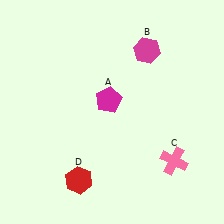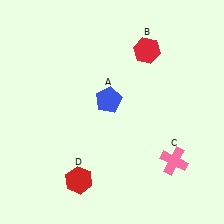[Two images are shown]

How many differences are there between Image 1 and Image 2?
There are 2 differences between the two images.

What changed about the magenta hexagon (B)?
In Image 1, B is magenta. In Image 2, it changed to red.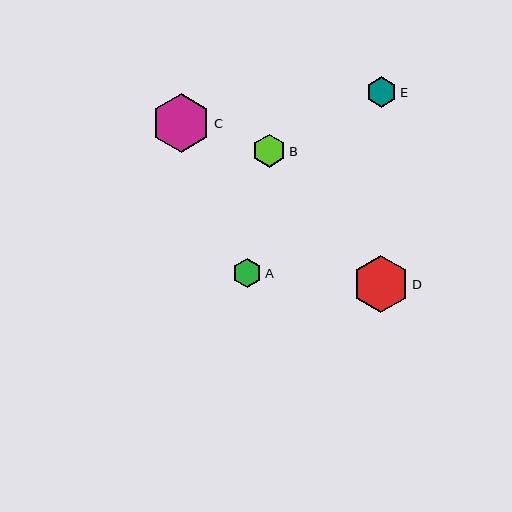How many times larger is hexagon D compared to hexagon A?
Hexagon D is approximately 2.0 times the size of hexagon A.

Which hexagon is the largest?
Hexagon C is the largest with a size of approximately 59 pixels.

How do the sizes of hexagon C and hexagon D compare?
Hexagon C and hexagon D are approximately the same size.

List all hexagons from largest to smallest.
From largest to smallest: C, D, B, E, A.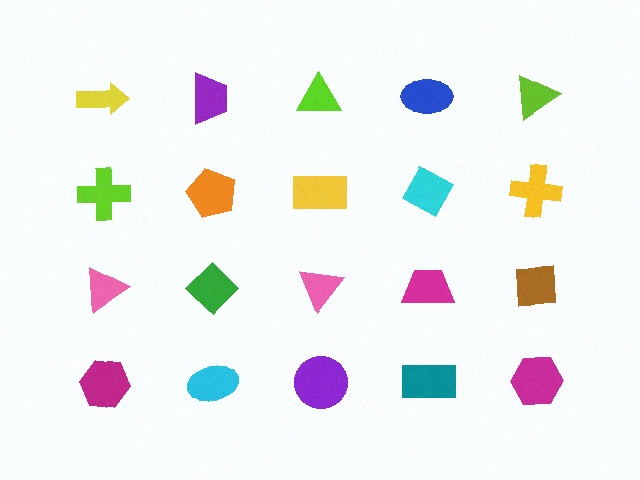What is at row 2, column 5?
A yellow cross.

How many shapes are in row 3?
5 shapes.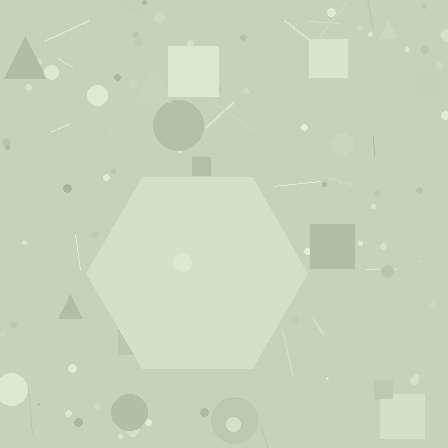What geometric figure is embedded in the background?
A hexagon is embedded in the background.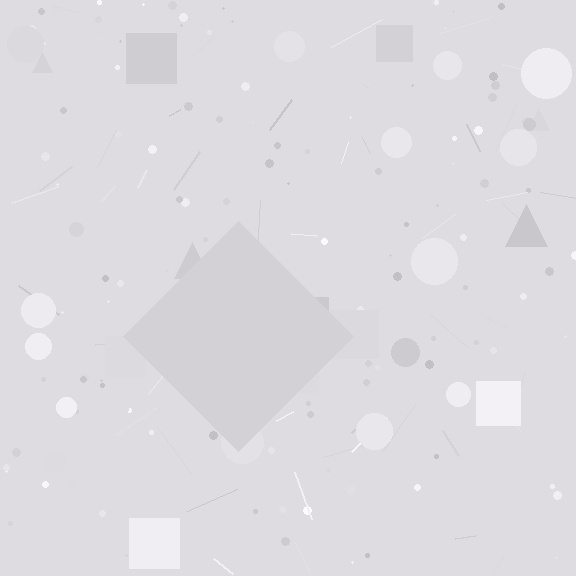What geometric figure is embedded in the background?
A diamond is embedded in the background.